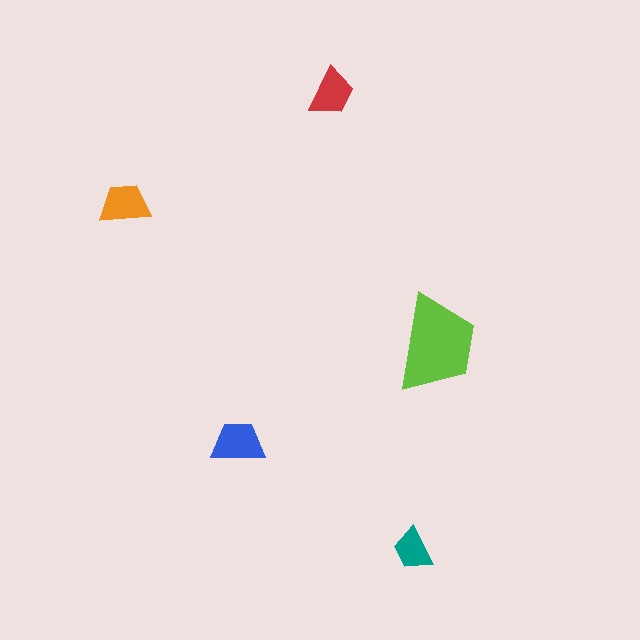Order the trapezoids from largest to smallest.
the lime one, the blue one, the orange one, the red one, the teal one.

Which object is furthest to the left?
The orange trapezoid is leftmost.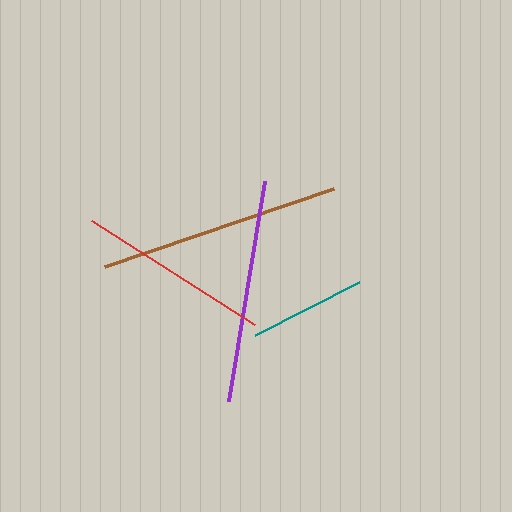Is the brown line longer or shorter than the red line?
The brown line is longer than the red line.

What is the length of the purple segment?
The purple segment is approximately 223 pixels long.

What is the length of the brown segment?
The brown segment is approximately 242 pixels long.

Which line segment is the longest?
The brown line is the longest at approximately 242 pixels.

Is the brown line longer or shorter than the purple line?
The brown line is longer than the purple line.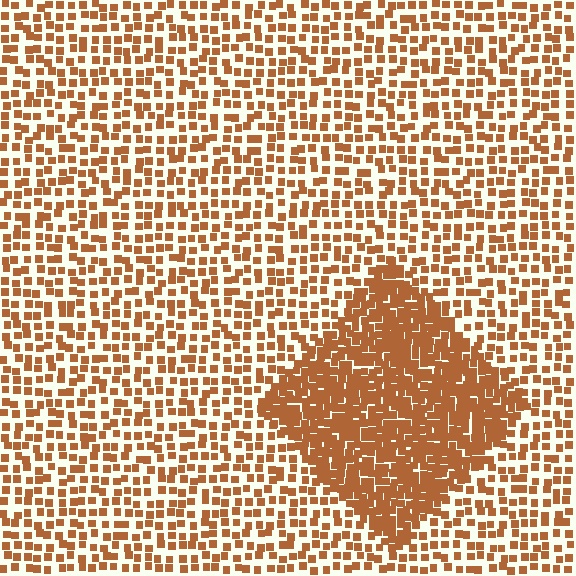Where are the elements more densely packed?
The elements are more densely packed inside the diamond boundary.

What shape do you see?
I see a diamond.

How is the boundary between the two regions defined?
The boundary is defined by a change in element density (approximately 2.3x ratio). All elements are the same color, size, and shape.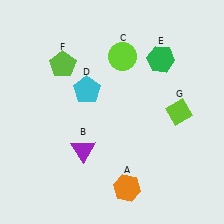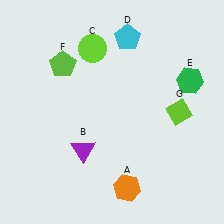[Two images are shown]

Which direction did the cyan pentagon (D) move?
The cyan pentagon (D) moved up.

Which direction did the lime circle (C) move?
The lime circle (C) moved left.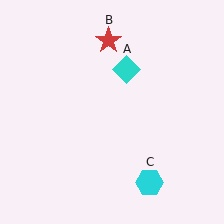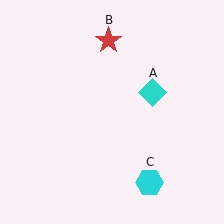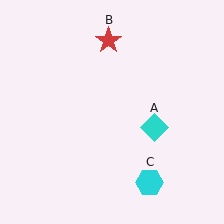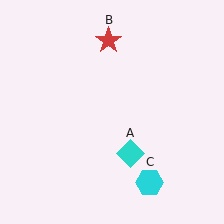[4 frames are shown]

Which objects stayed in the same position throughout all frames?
Red star (object B) and cyan hexagon (object C) remained stationary.